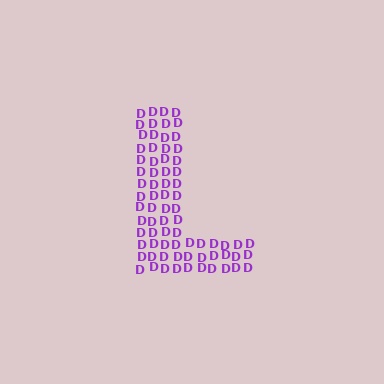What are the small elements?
The small elements are letter D's.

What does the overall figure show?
The overall figure shows the letter L.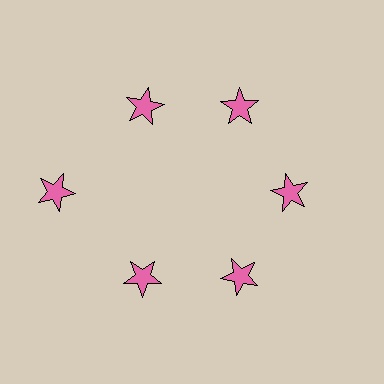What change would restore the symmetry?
The symmetry would be restored by moving it inward, back onto the ring so that all 6 stars sit at equal angles and equal distance from the center.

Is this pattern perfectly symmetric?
No. The 6 pink stars are arranged in a ring, but one element near the 9 o'clock position is pushed outward from the center, breaking the 6-fold rotational symmetry.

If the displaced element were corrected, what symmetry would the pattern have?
It would have 6-fold rotational symmetry — the pattern would map onto itself every 60 degrees.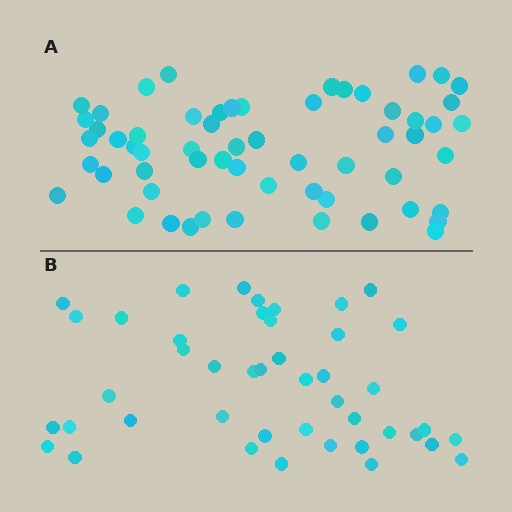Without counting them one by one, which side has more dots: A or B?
Region A (the top region) has more dots.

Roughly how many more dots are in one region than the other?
Region A has approximately 15 more dots than region B.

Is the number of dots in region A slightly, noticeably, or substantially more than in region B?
Region A has noticeably more, but not dramatically so. The ratio is roughly 1.3 to 1.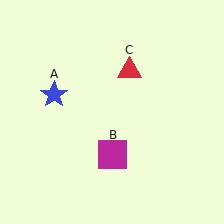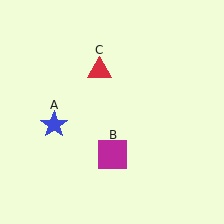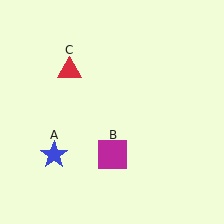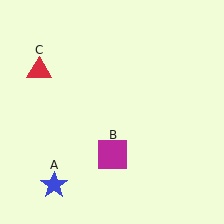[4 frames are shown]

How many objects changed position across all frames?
2 objects changed position: blue star (object A), red triangle (object C).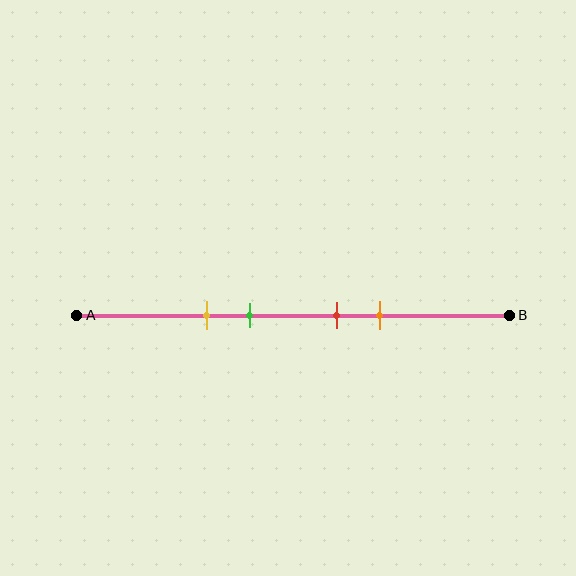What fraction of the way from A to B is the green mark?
The green mark is approximately 40% (0.4) of the way from A to B.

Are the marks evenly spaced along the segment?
No, the marks are not evenly spaced.